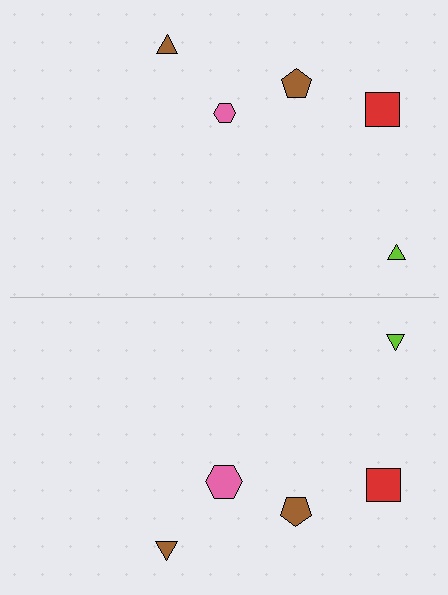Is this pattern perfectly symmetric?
No, the pattern is not perfectly symmetric. The pink hexagon on the bottom side has a different size than its mirror counterpart.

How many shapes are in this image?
There are 10 shapes in this image.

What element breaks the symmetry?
The pink hexagon on the bottom side has a different size than its mirror counterpart.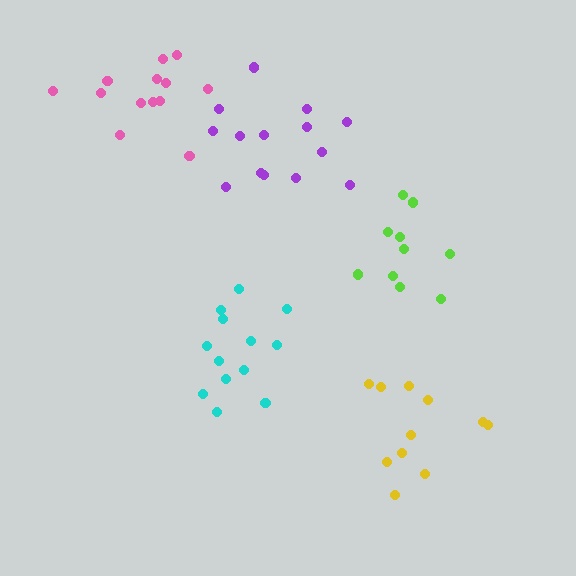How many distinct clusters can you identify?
There are 5 distinct clusters.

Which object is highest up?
The pink cluster is topmost.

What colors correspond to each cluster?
The clusters are colored: cyan, yellow, lime, pink, purple.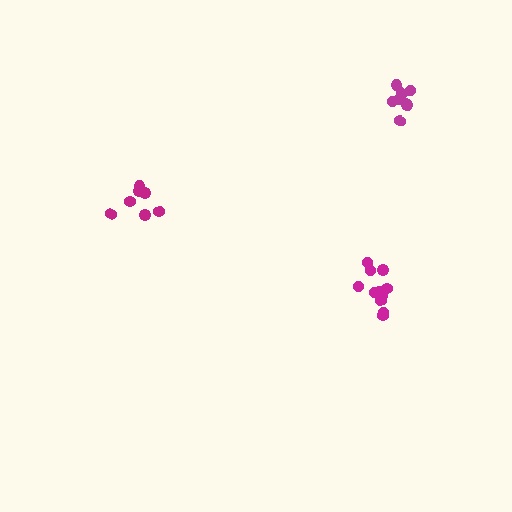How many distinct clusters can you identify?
There are 3 distinct clusters.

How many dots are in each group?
Group 1: 8 dots, Group 2: 7 dots, Group 3: 11 dots (26 total).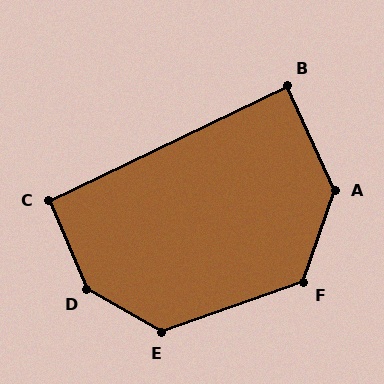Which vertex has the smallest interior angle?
B, at approximately 89 degrees.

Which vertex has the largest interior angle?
D, at approximately 143 degrees.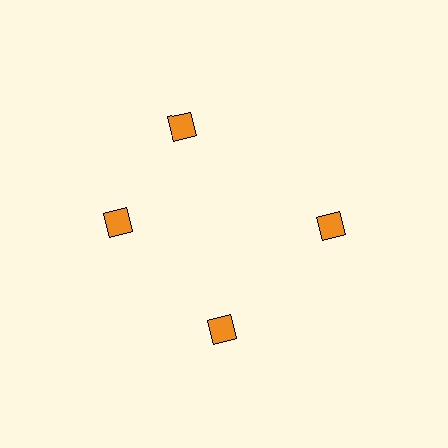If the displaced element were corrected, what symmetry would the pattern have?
It would have 4-fold rotational symmetry — the pattern would map onto itself every 90 degrees.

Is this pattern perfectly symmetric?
No. The 4 orange diamonds are arranged in a ring, but one element near the 12 o'clock position is rotated out of alignment along the ring, breaking the 4-fold rotational symmetry.